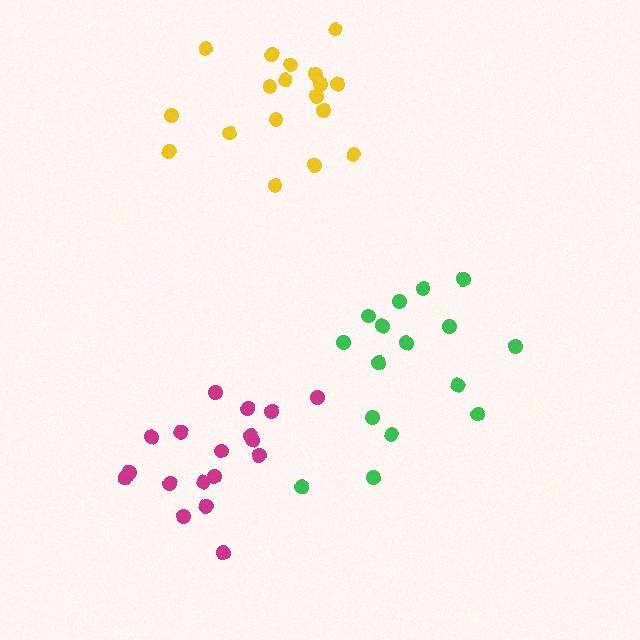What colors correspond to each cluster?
The clusters are colored: magenta, green, yellow.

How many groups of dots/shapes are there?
There are 3 groups.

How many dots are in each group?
Group 1: 18 dots, Group 2: 17 dots, Group 3: 18 dots (53 total).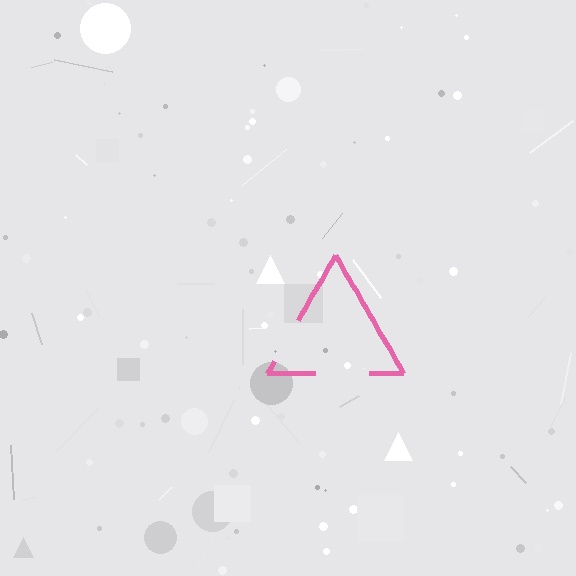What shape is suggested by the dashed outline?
The dashed outline suggests a triangle.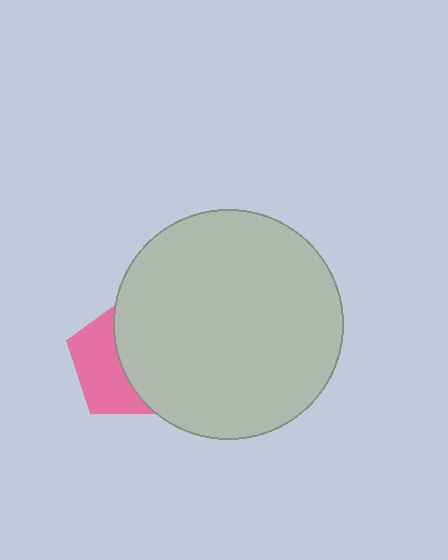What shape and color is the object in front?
The object in front is a light gray circle.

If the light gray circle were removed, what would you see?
You would see the complete pink pentagon.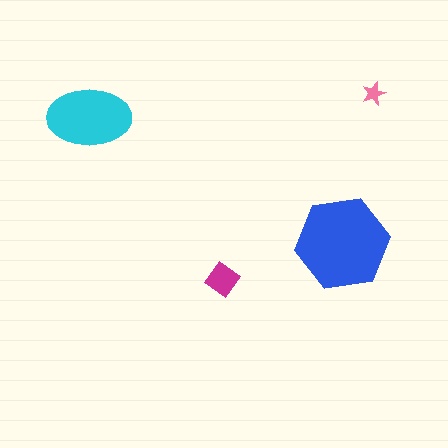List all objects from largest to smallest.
The blue hexagon, the cyan ellipse, the magenta diamond, the pink star.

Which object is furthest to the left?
The cyan ellipse is leftmost.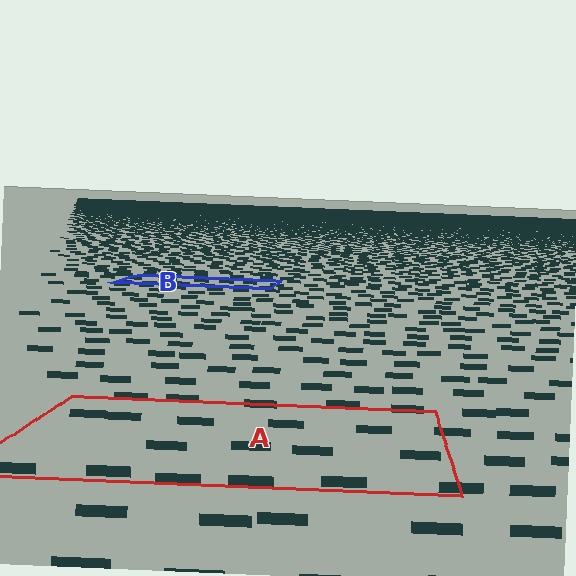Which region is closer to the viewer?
Region A is closer. The texture elements there are larger and more spread out.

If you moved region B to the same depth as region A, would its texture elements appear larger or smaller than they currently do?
They would appear larger. At a closer depth, the same texture elements are projected at a bigger on-screen size.